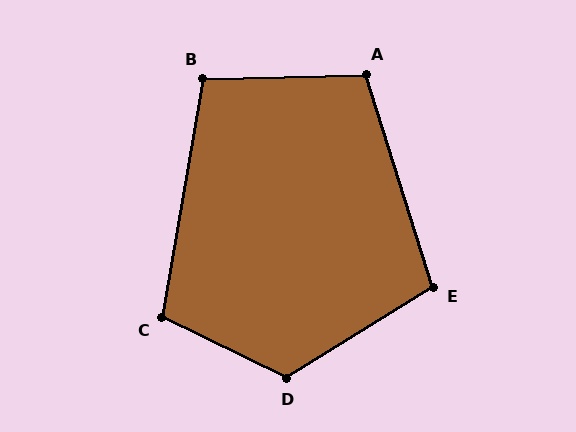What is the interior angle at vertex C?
Approximately 106 degrees (obtuse).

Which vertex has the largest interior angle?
D, at approximately 122 degrees.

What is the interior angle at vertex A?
Approximately 106 degrees (obtuse).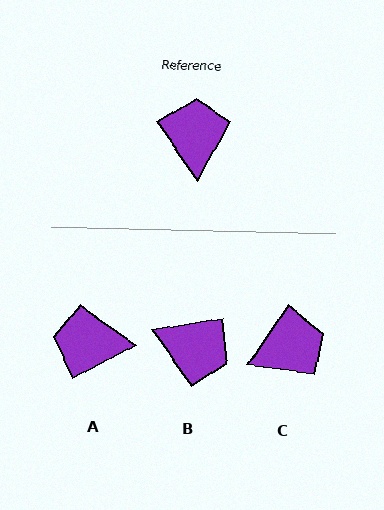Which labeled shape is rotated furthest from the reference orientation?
B, about 115 degrees away.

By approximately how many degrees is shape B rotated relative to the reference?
Approximately 115 degrees clockwise.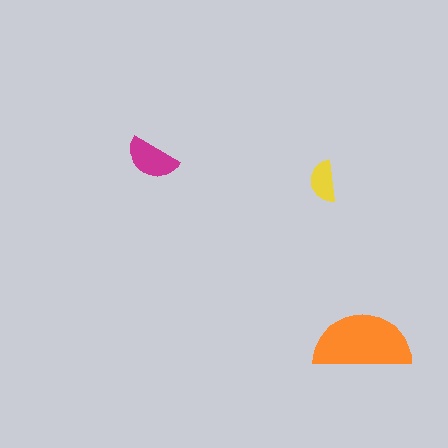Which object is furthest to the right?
The orange semicircle is rightmost.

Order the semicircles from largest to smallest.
the orange one, the magenta one, the yellow one.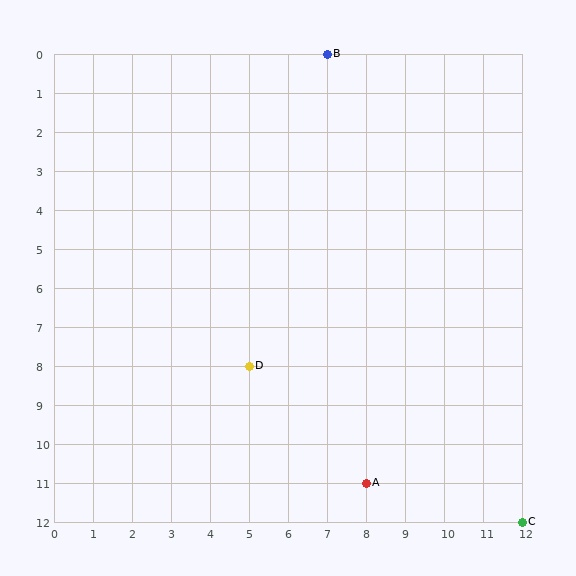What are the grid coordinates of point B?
Point B is at grid coordinates (7, 0).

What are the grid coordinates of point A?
Point A is at grid coordinates (8, 11).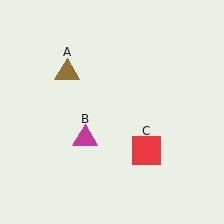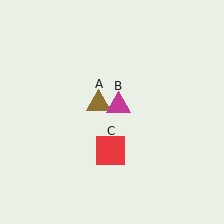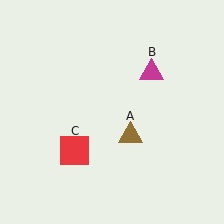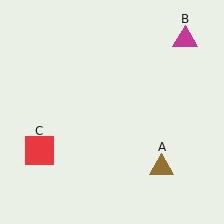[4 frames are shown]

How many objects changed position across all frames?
3 objects changed position: brown triangle (object A), magenta triangle (object B), red square (object C).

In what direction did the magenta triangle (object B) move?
The magenta triangle (object B) moved up and to the right.